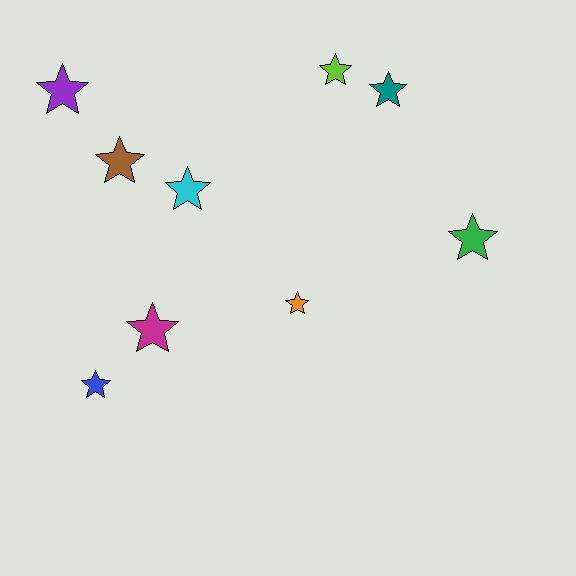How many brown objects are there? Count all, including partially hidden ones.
There is 1 brown object.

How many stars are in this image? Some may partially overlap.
There are 9 stars.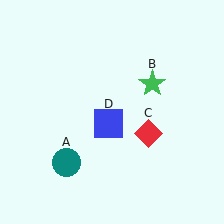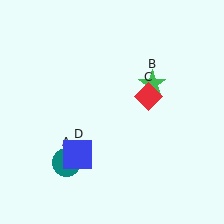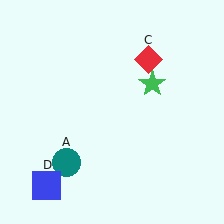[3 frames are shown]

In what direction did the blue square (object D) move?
The blue square (object D) moved down and to the left.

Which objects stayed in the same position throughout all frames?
Teal circle (object A) and green star (object B) remained stationary.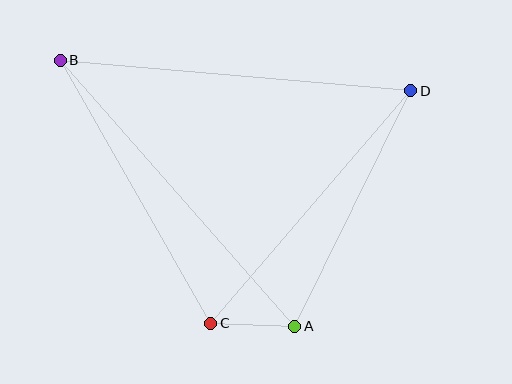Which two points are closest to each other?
Points A and C are closest to each other.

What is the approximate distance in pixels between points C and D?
The distance between C and D is approximately 307 pixels.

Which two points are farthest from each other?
Points A and B are farthest from each other.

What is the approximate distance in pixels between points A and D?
The distance between A and D is approximately 263 pixels.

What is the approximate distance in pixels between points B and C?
The distance between B and C is approximately 303 pixels.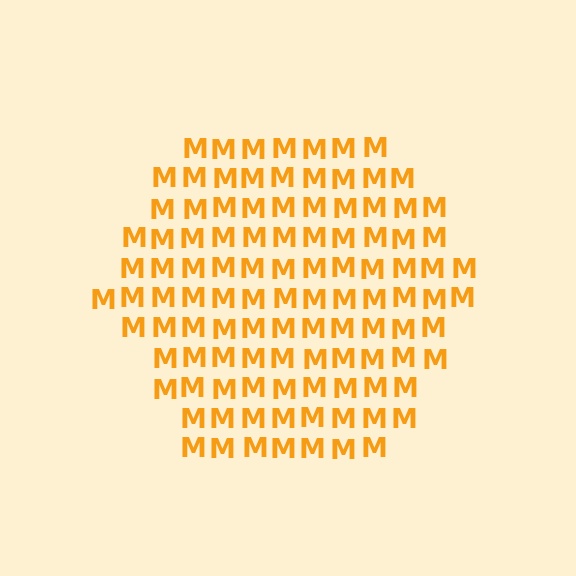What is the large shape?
The large shape is a hexagon.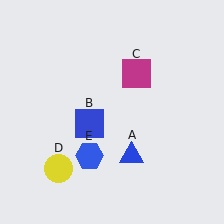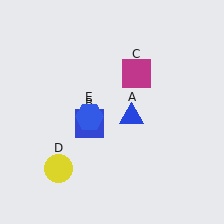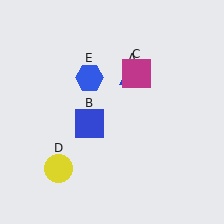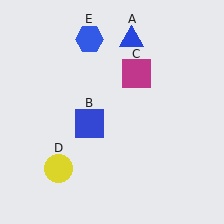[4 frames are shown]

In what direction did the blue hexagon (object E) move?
The blue hexagon (object E) moved up.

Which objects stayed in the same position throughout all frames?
Blue square (object B) and magenta square (object C) and yellow circle (object D) remained stationary.